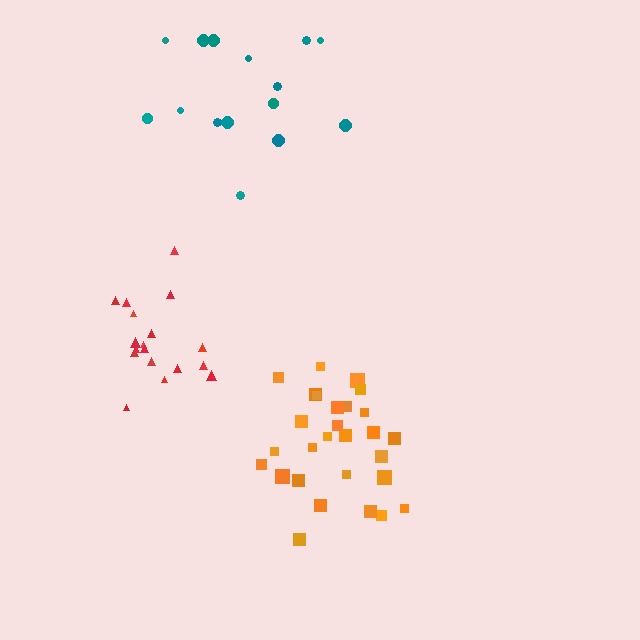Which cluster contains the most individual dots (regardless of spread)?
Orange (28).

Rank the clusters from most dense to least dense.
red, orange, teal.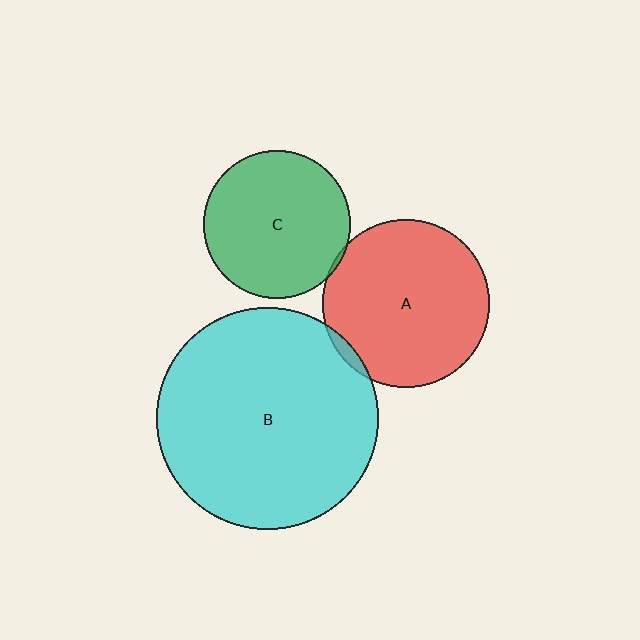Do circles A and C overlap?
Yes.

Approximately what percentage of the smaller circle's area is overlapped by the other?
Approximately 5%.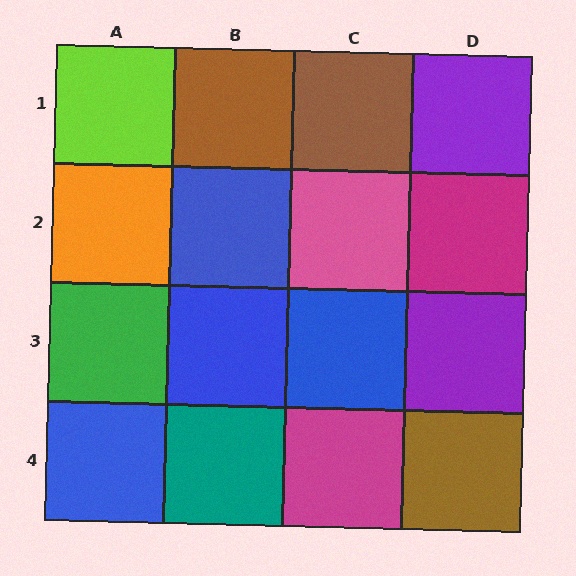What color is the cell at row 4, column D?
Brown.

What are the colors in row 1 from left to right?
Lime, brown, brown, purple.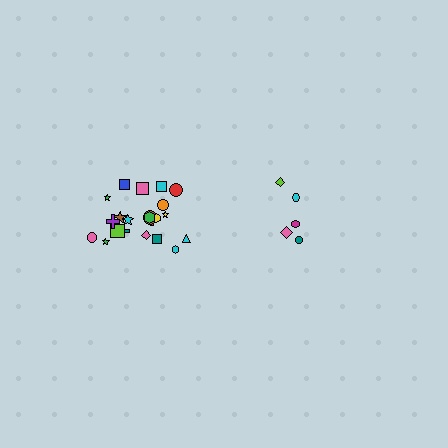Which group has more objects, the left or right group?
The left group.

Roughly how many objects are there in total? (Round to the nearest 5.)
Roughly 25 objects in total.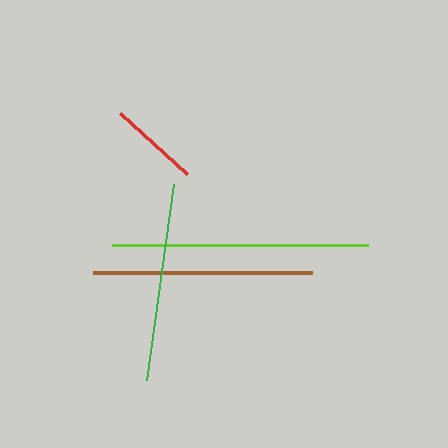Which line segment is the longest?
The lime line is the longest at approximately 256 pixels.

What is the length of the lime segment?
The lime segment is approximately 256 pixels long.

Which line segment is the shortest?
The red line is the shortest at approximately 90 pixels.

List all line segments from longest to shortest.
From longest to shortest: lime, brown, green, red.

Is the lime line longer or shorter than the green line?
The lime line is longer than the green line.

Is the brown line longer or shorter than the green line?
The brown line is longer than the green line.